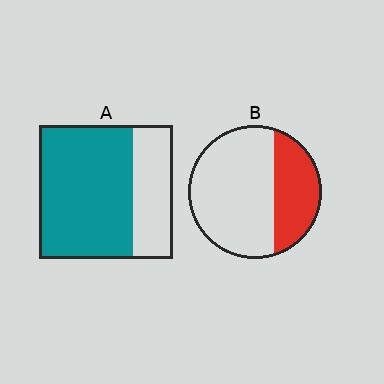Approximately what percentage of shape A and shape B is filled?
A is approximately 70% and B is approximately 30%.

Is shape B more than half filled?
No.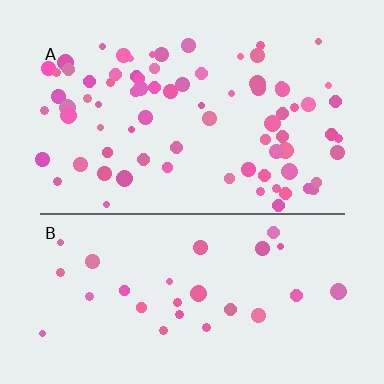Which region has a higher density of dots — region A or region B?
A (the top).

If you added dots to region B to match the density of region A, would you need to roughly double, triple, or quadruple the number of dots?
Approximately triple.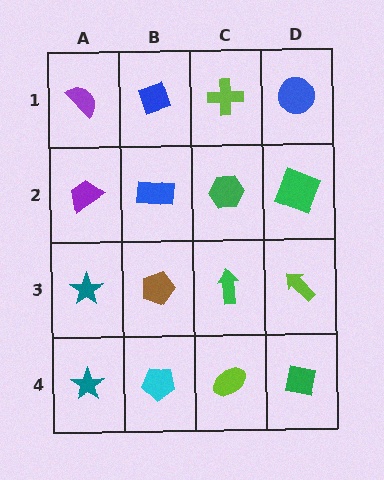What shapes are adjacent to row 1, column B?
A blue rectangle (row 2, column B), a purple semicircle (row 1, column A), a lime cross (row 1, column C).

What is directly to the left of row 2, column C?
A blue rectangle.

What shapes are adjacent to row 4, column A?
A teal star (row 3, column A), a cyan pentagon (row 4, column B).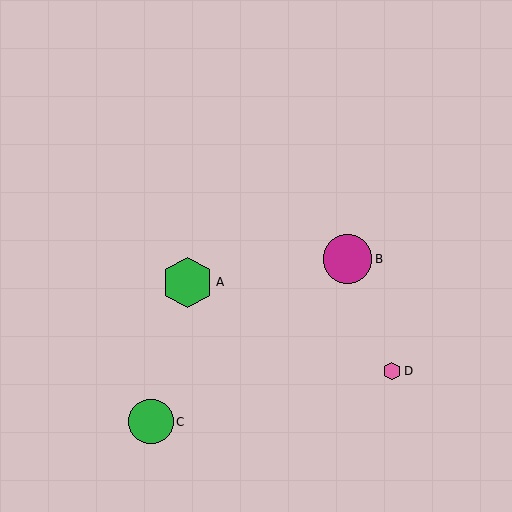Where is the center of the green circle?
The center of the green circle is at (151, 422).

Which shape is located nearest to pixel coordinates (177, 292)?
The green hexagon (labeled A) at (187, 282) is nearest to that location.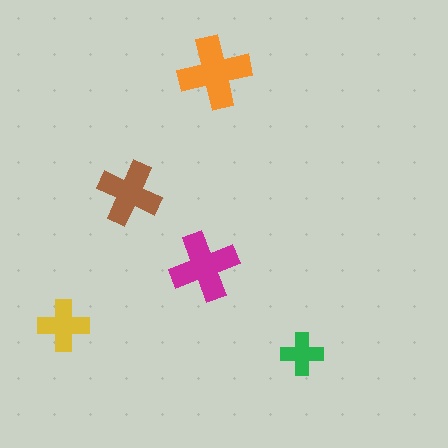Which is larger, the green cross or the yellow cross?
The yellow one.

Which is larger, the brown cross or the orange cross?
The orange one.